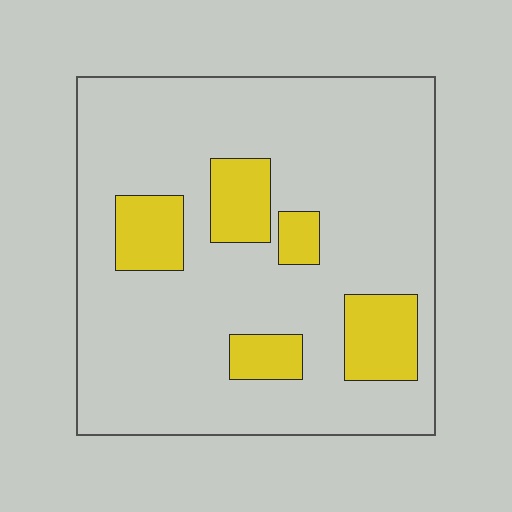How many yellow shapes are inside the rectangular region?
5.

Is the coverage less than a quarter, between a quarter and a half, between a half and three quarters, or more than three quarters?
Less than a quarter.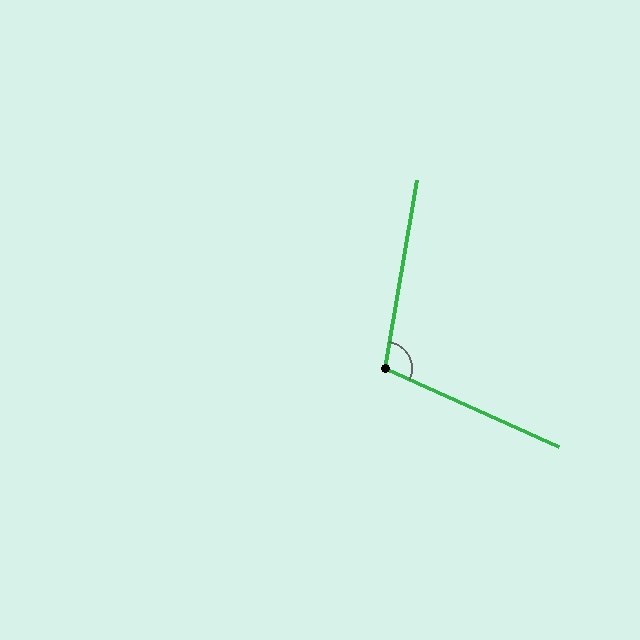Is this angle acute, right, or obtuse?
It is obtuse.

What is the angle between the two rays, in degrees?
Approximately 104 degrees.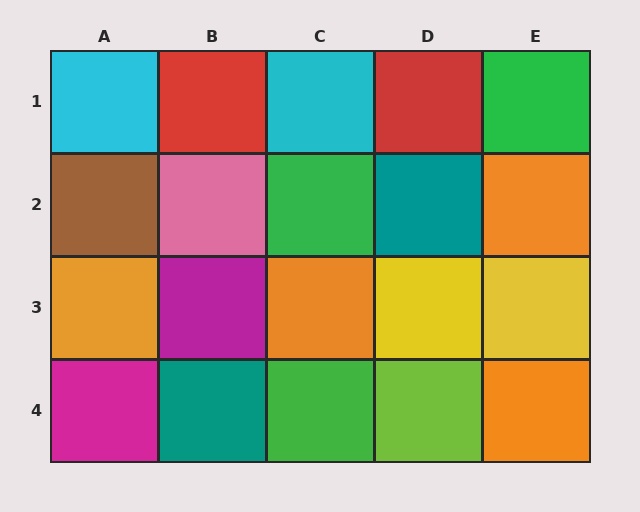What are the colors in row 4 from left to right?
Magenta, teal, green, lime, orange.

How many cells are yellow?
2 cells are yellow.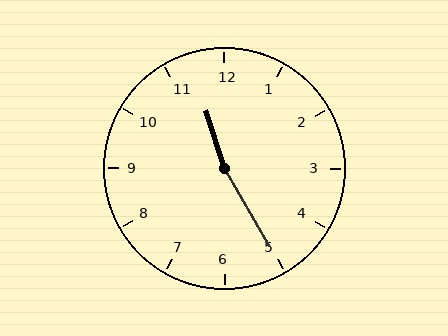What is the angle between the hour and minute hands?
Approximately 168 degrees.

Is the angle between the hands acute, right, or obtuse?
It is obtuse.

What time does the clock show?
11:25.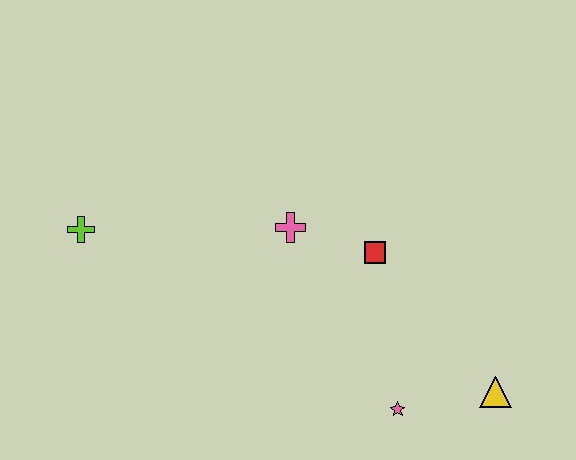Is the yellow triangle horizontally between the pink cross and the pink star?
No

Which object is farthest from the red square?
The lime cross is farthest from the red square.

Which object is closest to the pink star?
The yellow triangle is closest to the pink star.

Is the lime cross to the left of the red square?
Yes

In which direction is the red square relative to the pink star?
The red square is above the pink star.